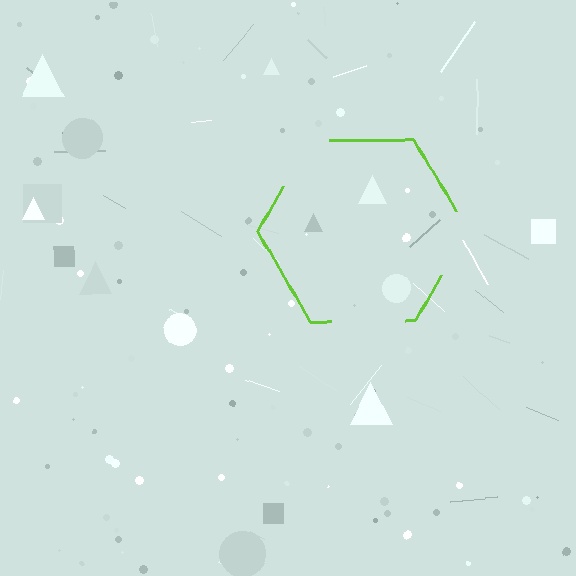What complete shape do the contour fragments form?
The contour fragments form a hexagon.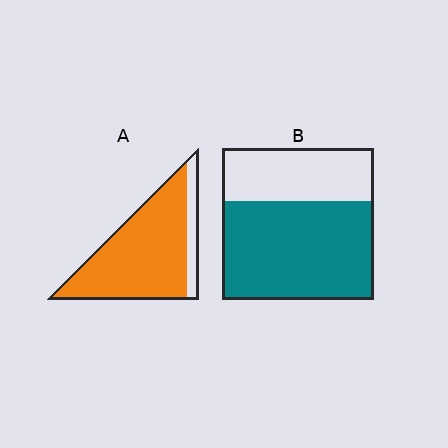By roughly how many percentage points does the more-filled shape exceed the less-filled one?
By roughly 20 percentage points (A over B).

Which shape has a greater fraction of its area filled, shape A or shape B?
Shape A.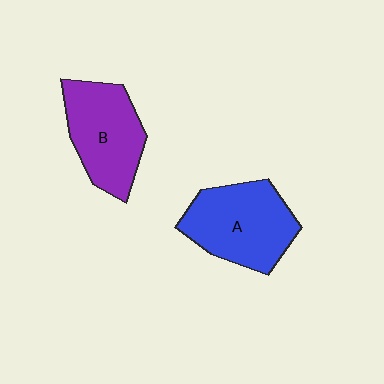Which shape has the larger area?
Shape A (blue).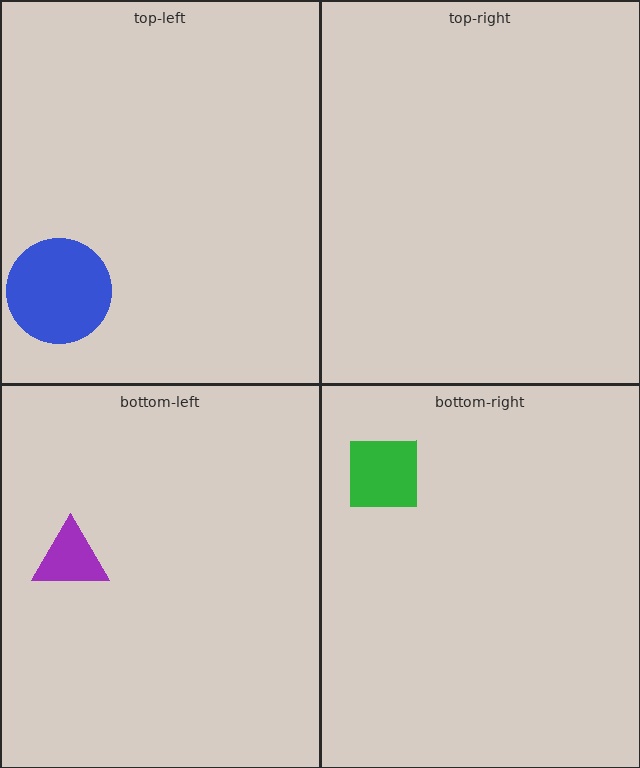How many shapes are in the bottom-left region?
1.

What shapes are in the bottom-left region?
The purple triangle.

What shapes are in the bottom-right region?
The green square.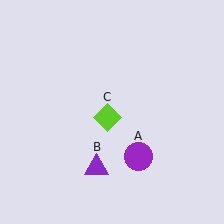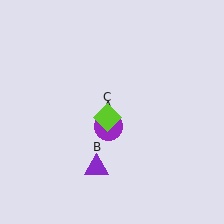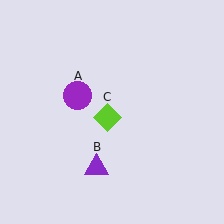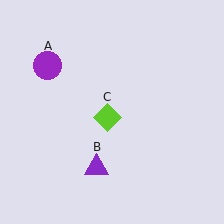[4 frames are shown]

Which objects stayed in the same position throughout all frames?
Purple triangle (object B) and lime diamond (object C) remained stationary.